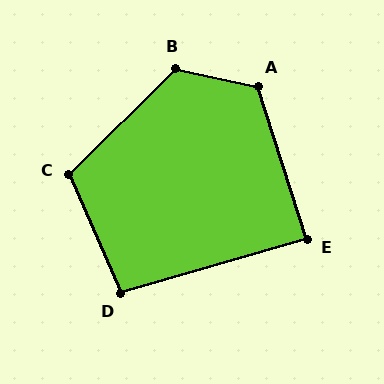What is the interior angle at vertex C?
Approximately 111 degrees (obtuse).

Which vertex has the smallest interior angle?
E, at approximately 89 degrees.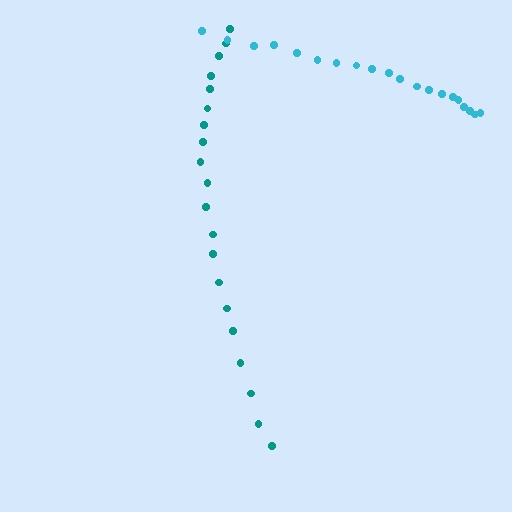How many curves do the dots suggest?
There are 2 distinct paths.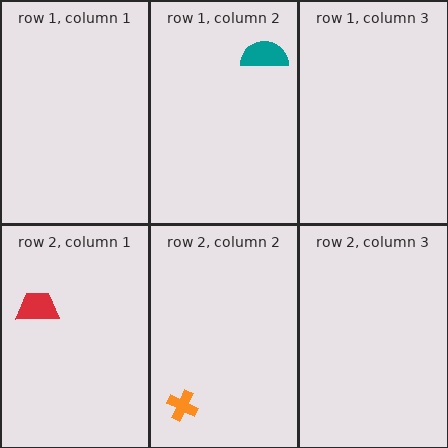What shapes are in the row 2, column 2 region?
The orange cross.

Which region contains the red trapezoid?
The row 2, column 1 region.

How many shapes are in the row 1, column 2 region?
1.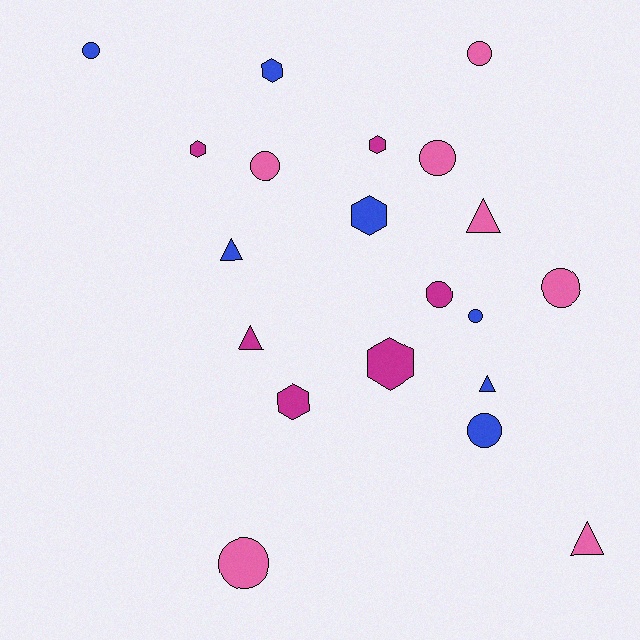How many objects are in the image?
There are 20 objects.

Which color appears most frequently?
Blue, with 7 objects.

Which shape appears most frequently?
Circle, with 9 objects.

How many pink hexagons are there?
There are no pink hexagons.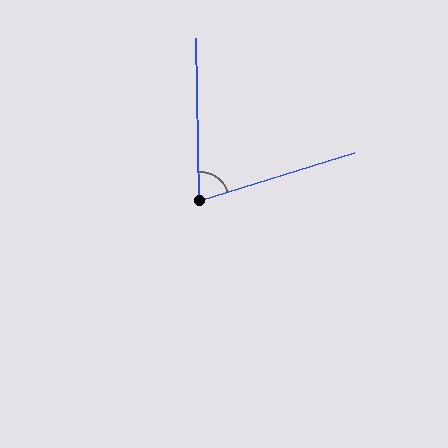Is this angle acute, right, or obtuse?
It is acute.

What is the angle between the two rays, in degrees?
Approximately 74 degrees.